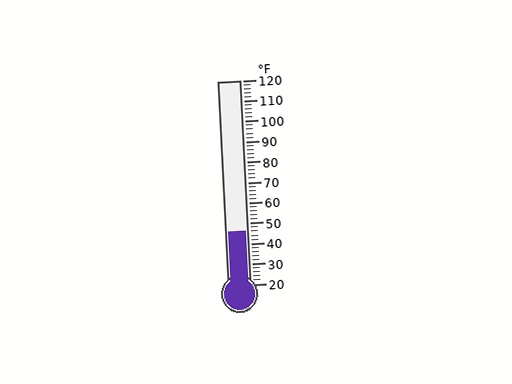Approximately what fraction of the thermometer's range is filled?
The thermometer is filled to approximately 25% of its range.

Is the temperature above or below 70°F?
The temperature is below 70°F.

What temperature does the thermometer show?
The thermometer shows approximately 46°F.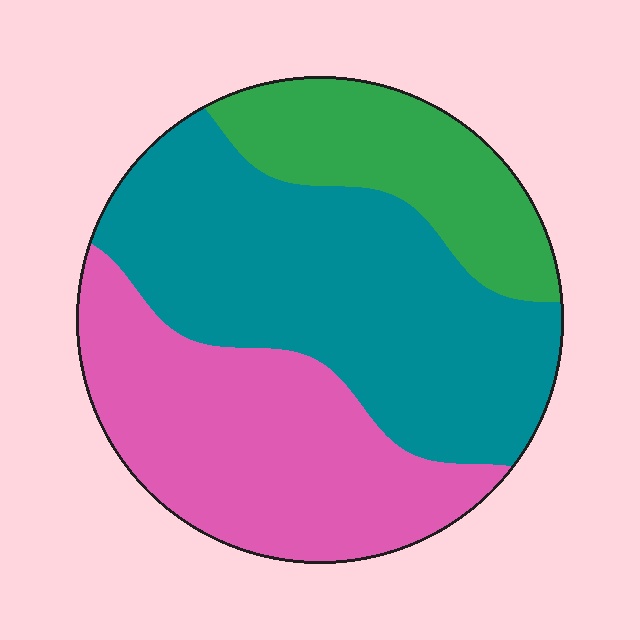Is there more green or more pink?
Pink.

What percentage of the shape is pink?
Pink covers 35% of the shape.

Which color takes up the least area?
Green, at roughly 20%.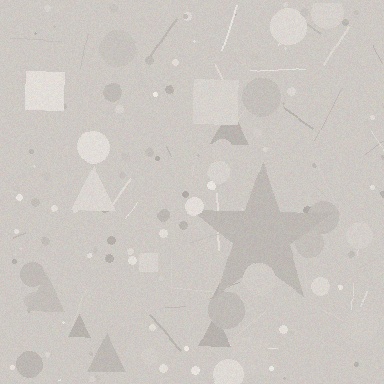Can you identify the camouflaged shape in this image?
The camouflaged shape is a star.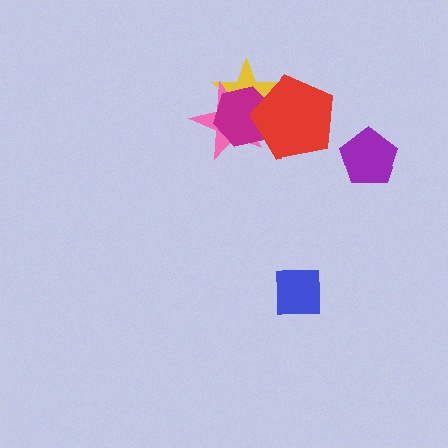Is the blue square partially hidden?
No, no other shape covers it.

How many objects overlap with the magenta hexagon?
3 objects overlap with the magenta hexagon.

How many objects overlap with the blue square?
0 objects overlap with the blue square.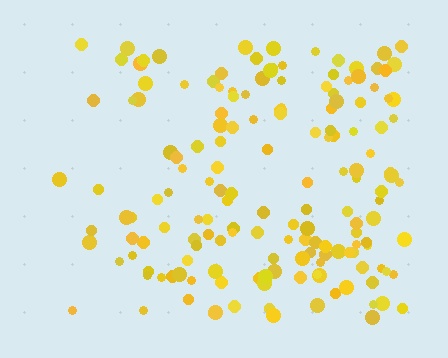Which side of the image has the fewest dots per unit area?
The left.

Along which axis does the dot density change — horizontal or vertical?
Horizontal.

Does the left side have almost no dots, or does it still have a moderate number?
Still a moderate number, just noticeably fewer than the right.